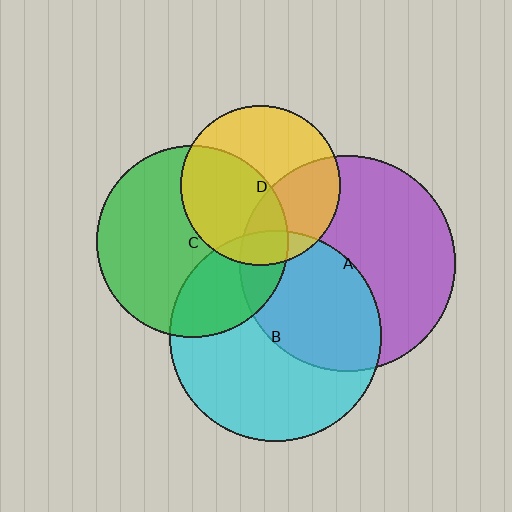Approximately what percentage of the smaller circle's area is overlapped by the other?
Approximately 30%.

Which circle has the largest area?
Circle A (purple).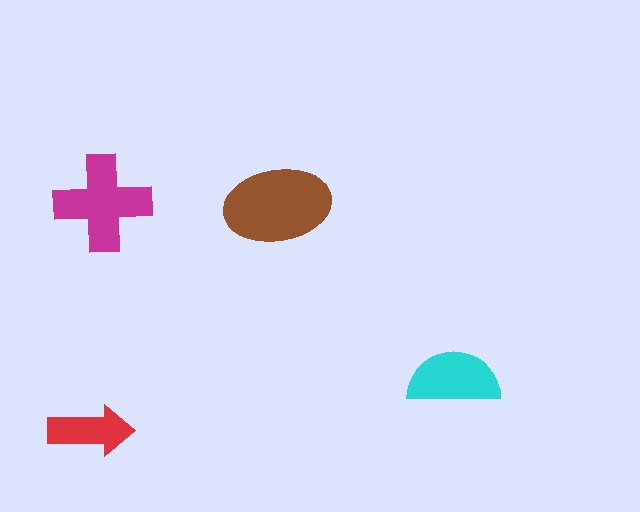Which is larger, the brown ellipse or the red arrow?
The brown ellipse.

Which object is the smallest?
The red arrow.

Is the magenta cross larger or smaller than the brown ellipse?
Smaller.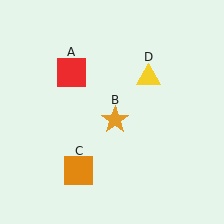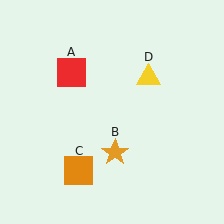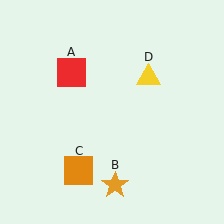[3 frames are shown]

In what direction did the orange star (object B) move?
The orange star (object B) moved down.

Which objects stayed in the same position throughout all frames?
Red square (object A) and orange square (object C) and yellow triangle (object D) remained stationary.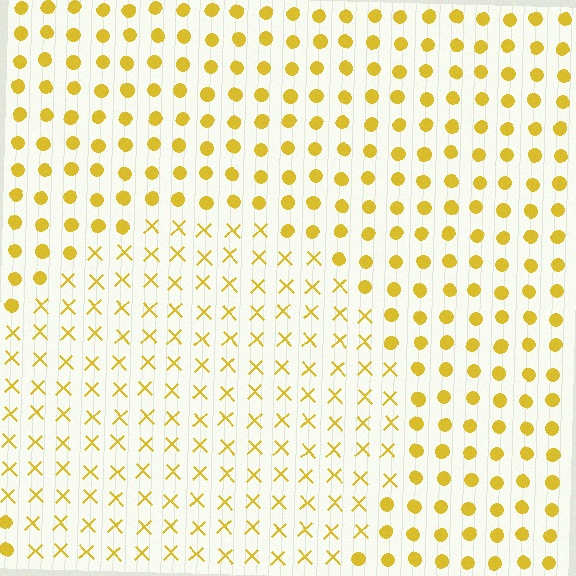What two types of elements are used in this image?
The image uses X marks inside the circle region and circles outside it.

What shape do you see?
I see a circle.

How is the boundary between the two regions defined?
The boundary is defined by a change in element shape: X marks inside vs. circles outside. All elements share the same color and spacing.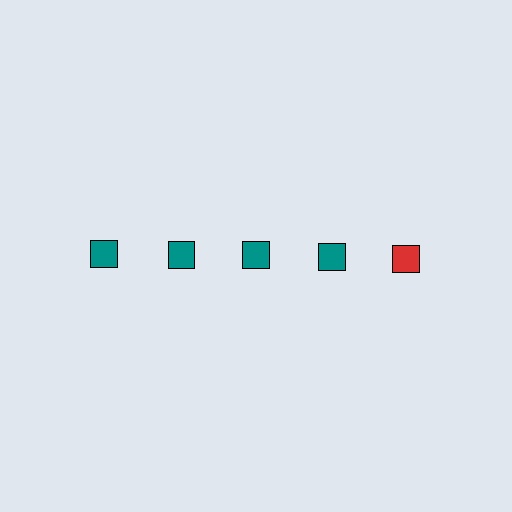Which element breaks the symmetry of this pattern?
The red square in the top row, rightmost column breaks the symmetry. All other shapes are teal squares.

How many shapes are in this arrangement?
There are 5 shapes arranged in a grid pattern.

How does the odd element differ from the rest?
It has a different color: red instead of teal.